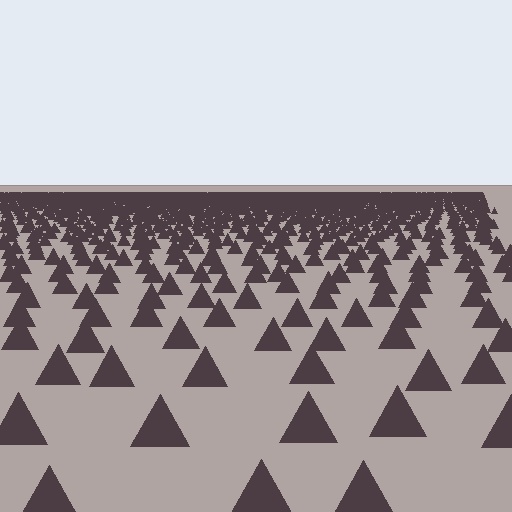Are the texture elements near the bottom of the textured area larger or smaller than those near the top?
Larger. Near the bottom, elements are closer to the viewer and appear at a bigger on-screen size.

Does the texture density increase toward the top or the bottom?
Density increases toward the top.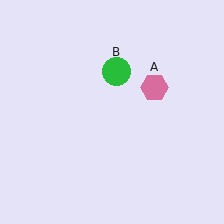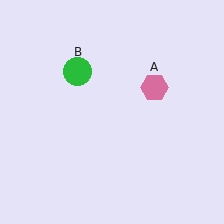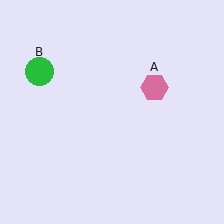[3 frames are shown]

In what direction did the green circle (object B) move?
The green circle (object B) moved left.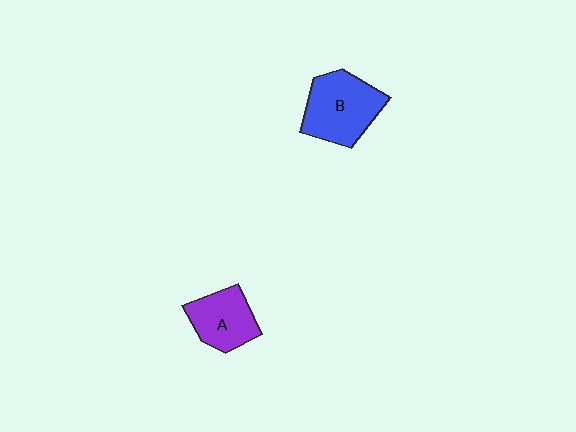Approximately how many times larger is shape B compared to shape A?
Approximately 1.4 times.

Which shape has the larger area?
Shape B (blue).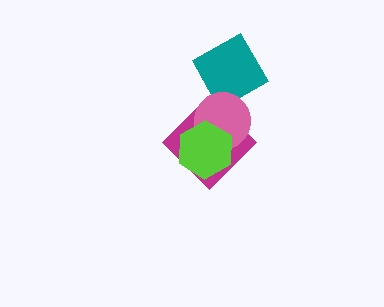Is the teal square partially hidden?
Yes, it is partially covered by another shape.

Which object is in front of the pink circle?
The lime hexagon is in front of the pink circle.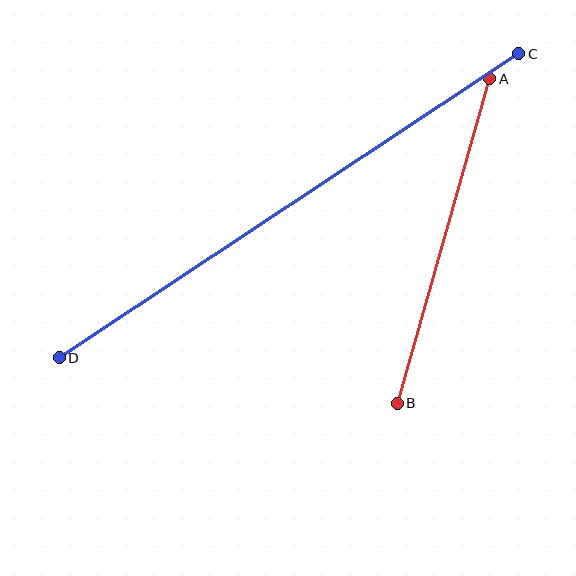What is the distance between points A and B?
The distance is approximately 337 pixels.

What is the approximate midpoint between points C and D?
The midpoint is at approximately (289, 206) pixels.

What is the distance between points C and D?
The distance is approximately 551 pixels.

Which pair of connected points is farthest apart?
Points C and D are farthest apart.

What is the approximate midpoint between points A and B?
The midpoint is at approximately (444, 241) pixels.